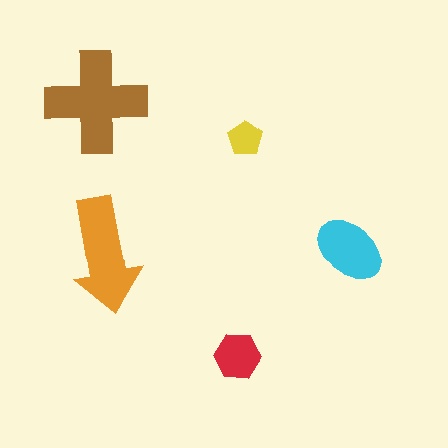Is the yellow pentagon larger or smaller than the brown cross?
Smaller.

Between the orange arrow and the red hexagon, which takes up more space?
The orange arrow.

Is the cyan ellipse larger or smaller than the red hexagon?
Larger.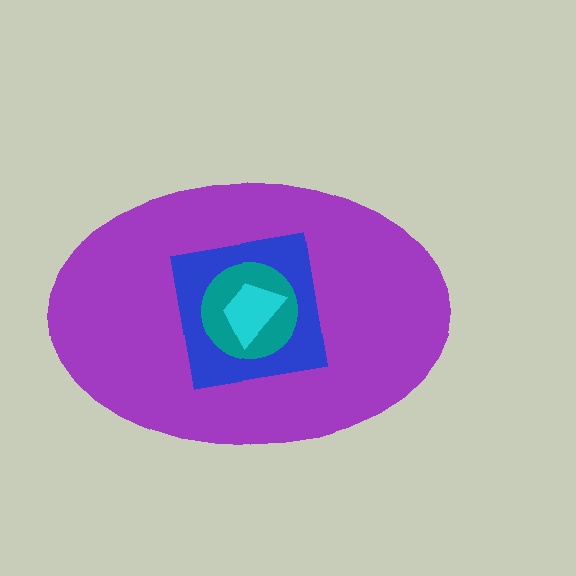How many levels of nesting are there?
4.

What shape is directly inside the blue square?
The teal circle.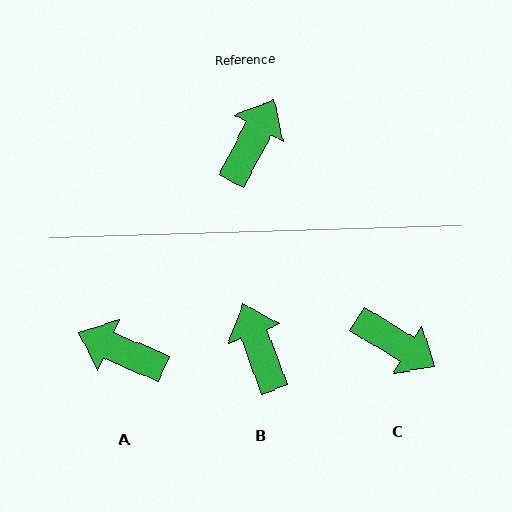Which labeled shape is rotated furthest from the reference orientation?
A, about 95 degrees away.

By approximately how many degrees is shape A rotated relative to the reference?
Approximately 95 degrees counter-clockwise.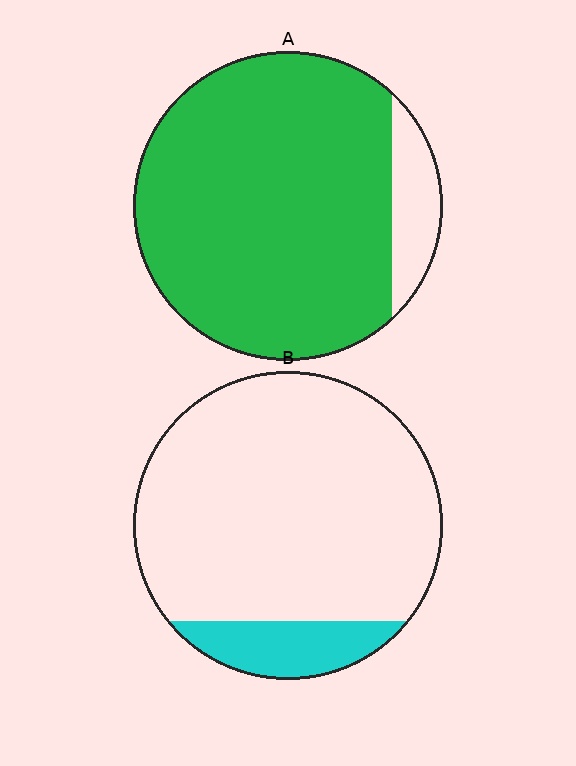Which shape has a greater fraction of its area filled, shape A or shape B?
Shape A.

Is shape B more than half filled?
No.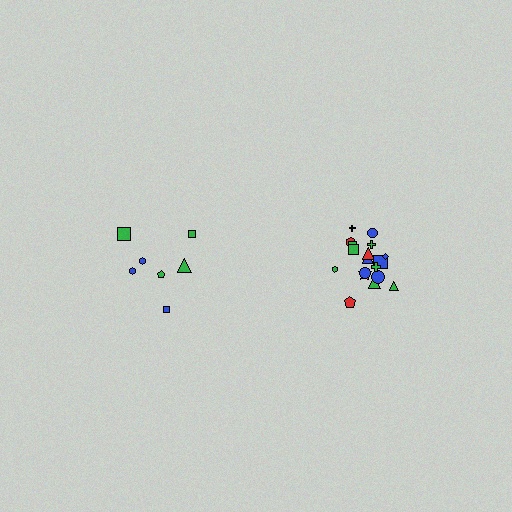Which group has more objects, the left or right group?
The right group.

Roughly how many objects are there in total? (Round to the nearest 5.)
Roughly 25 objects in total.